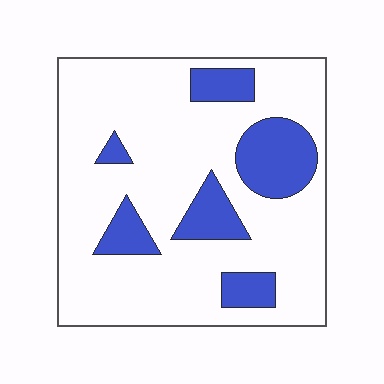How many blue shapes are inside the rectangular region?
6.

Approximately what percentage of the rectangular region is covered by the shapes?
Approximately 20%.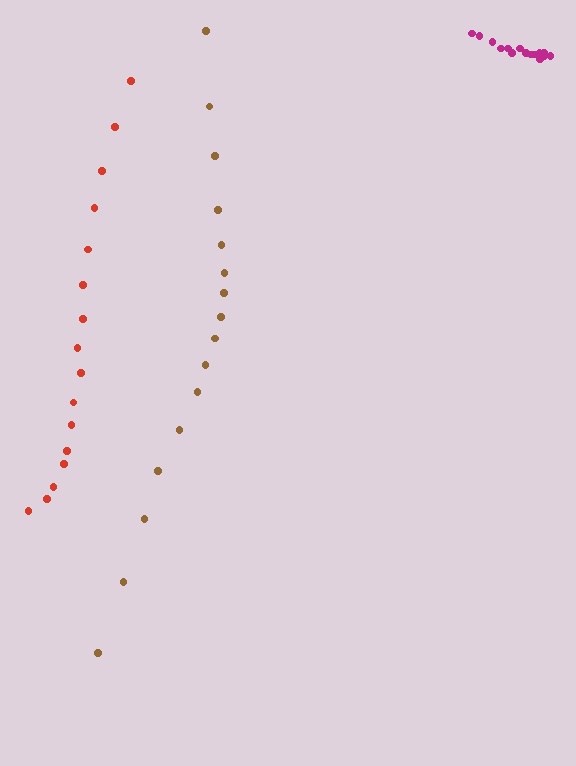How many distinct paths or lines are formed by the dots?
There are 3 distinct paths.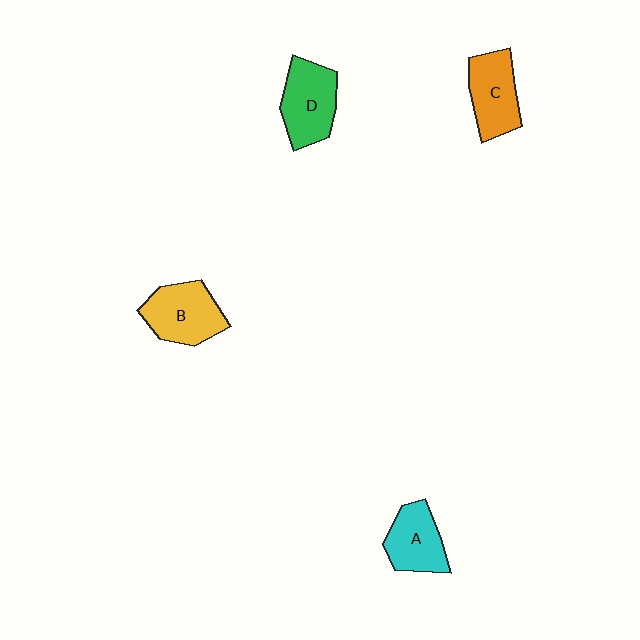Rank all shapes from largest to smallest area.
From largest to smallest: B (yellow), D (green), C (orange), A (cyan).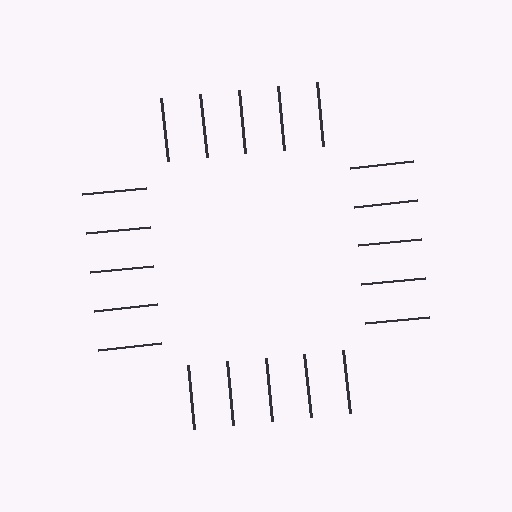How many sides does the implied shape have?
4 sides — the line-ends trace a square.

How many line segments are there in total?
20 — 5 along each of the 4 edges.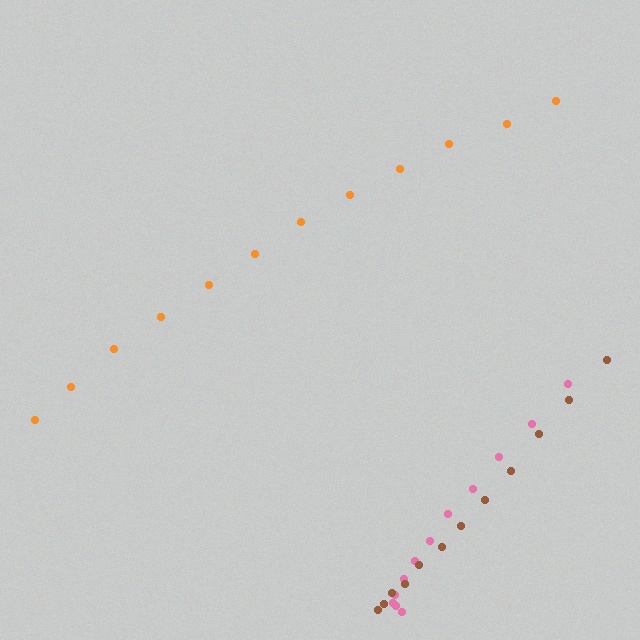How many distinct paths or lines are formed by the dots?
There are 3 distinct paths.